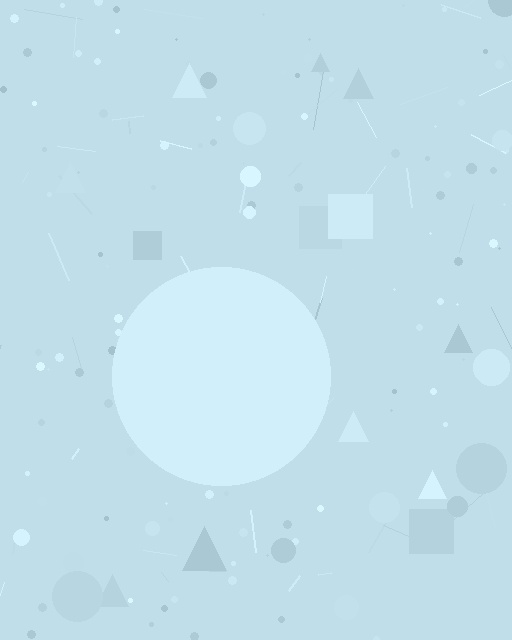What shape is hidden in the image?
A circle is hidden in the image.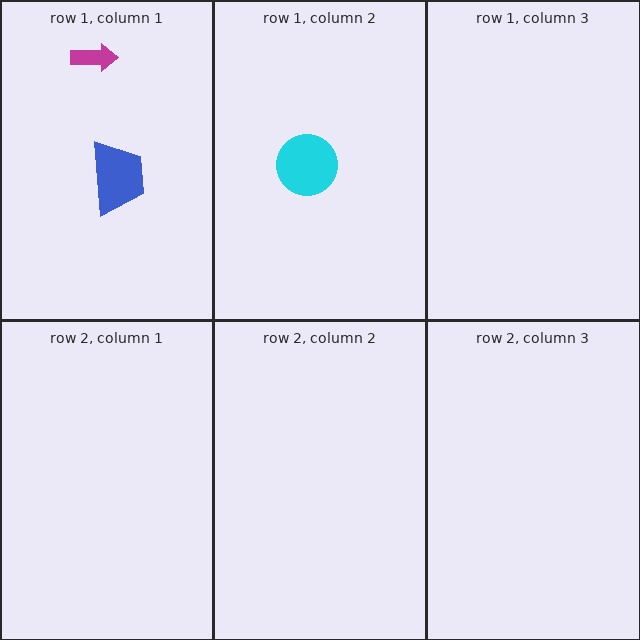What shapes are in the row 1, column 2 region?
The cyan circle.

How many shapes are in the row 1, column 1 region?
2.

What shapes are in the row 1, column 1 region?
The magenta arrow, the blue trapezoid.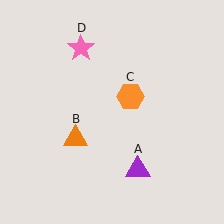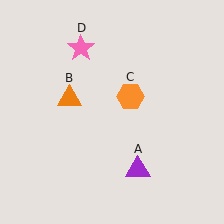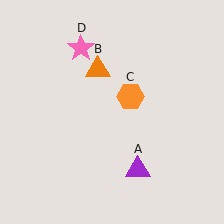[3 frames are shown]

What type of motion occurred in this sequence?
The orange triangle (object B) rotated clockwise around the center of the scene.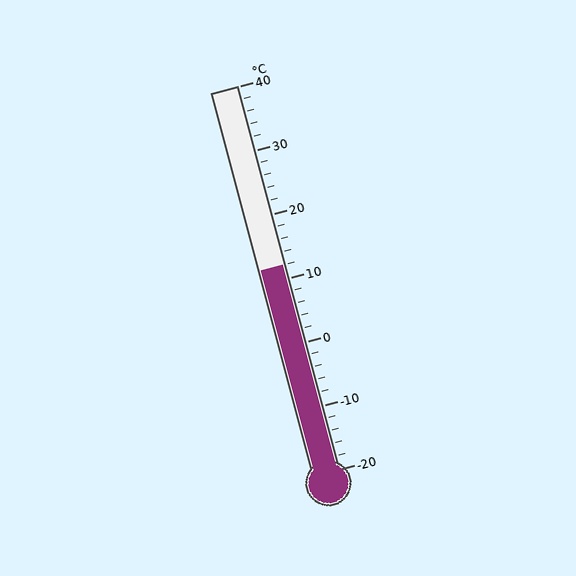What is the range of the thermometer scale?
The thermometer scale ranges from -20°C to 40°C.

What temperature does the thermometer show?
The thermometer shows approximately 12°C.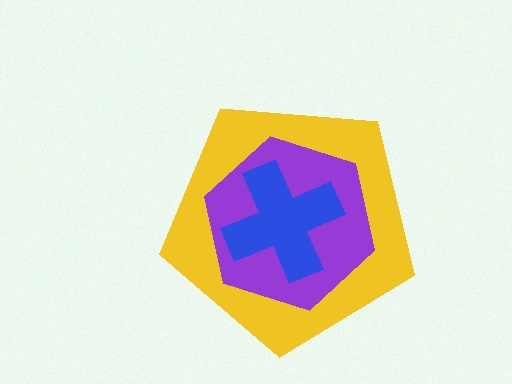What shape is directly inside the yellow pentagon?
The purple hexagon.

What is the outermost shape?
The yellow pentagon.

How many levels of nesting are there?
3.